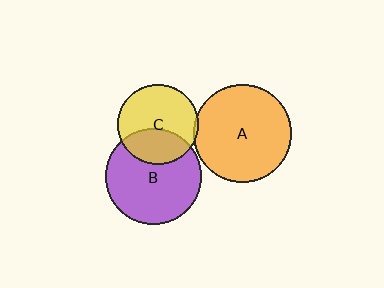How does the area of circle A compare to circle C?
Approximately 1.5 times.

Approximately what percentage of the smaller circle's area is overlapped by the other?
Approximately 35%.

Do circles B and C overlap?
Yes.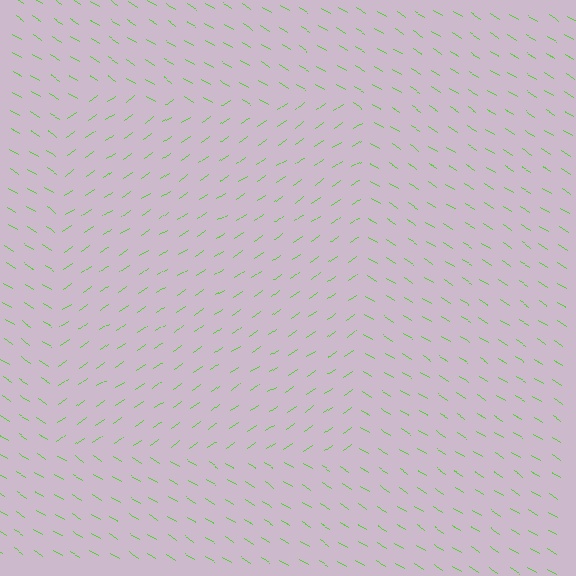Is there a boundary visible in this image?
Yes, there is a texture boundary formed by a change in line orientation.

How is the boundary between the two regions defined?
The boundary is defined purely by a change in line orientation (approximately 67 degrees difference). All lines are the same color and thickness.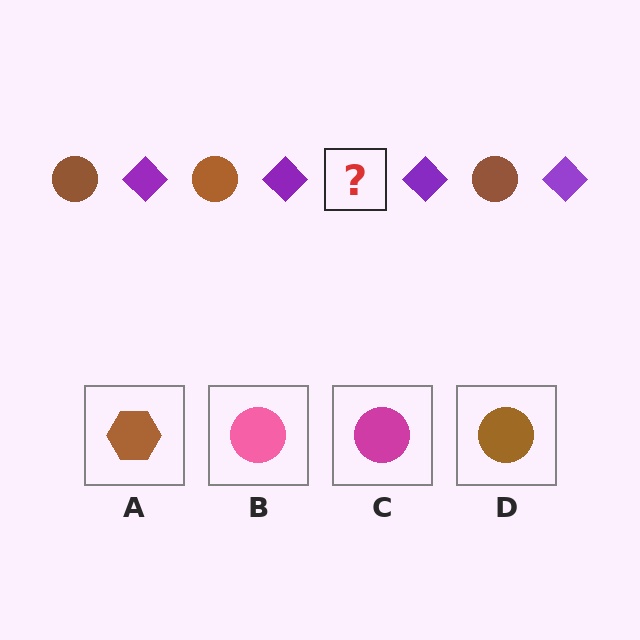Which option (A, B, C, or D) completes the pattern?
D.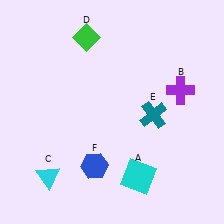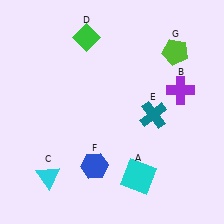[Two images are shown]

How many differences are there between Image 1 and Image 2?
There is 1 difference between the two images.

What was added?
A lime pentagon (G) was added in Image 2.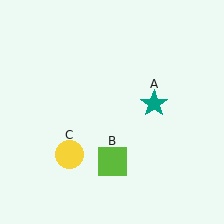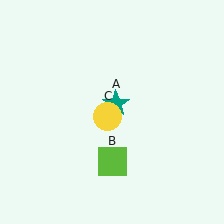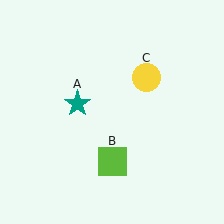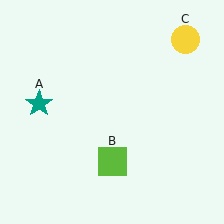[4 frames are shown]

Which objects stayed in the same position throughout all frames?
Lime square (object B) remained stationary.